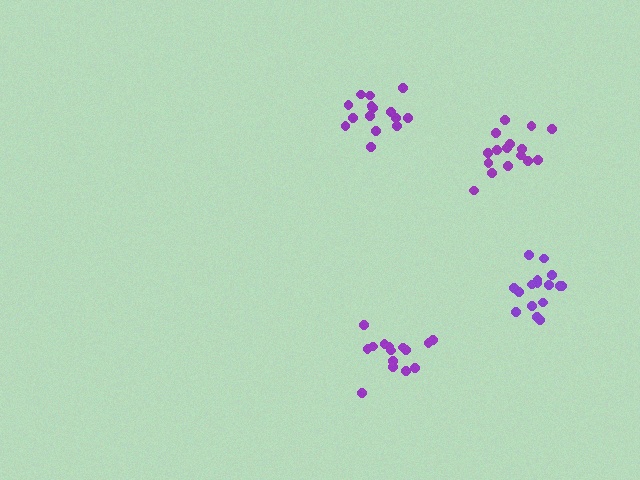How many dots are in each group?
Group 1: 17 dots, Group 2: 15 dots, Group 3: 16 dots, Group 4: 16 dots (64 total).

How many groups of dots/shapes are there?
There are 4 groups.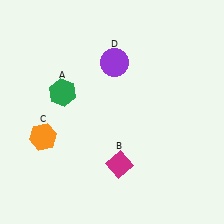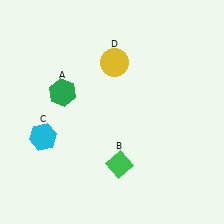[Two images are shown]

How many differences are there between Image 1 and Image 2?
There are 3 differences between the two images.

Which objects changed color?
B changed from magenta to green. C changed from orange to cyan. D changed from purple to yellow.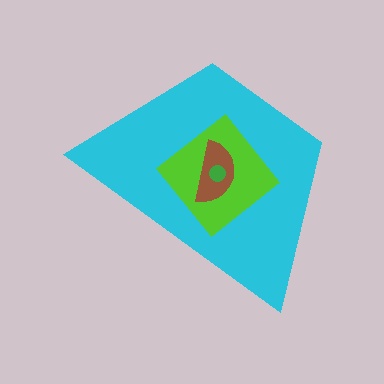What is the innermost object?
The green circle.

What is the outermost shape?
The cyan trapezoid.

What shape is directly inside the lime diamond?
The brown semicircle.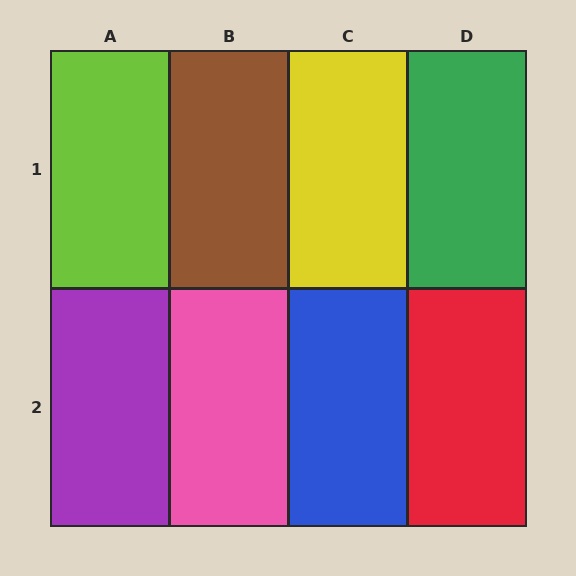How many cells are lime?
1 cell is lime.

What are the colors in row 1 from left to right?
Lime, brown, yellow, green.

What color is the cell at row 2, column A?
Purple.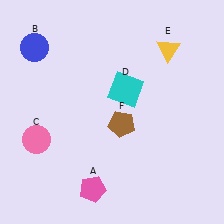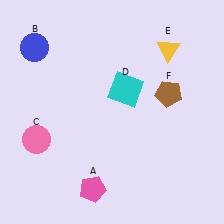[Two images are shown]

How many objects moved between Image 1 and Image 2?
1 object moved between the two images.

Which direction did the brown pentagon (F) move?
The brown pentagon (F) moved right.